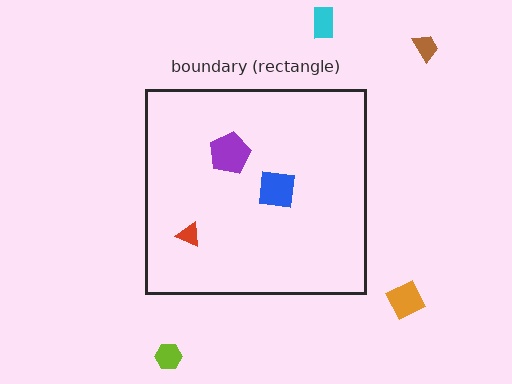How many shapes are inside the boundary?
3 inside, 4 outside.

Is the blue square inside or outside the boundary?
Inside.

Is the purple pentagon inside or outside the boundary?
Inside.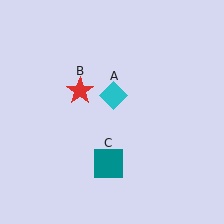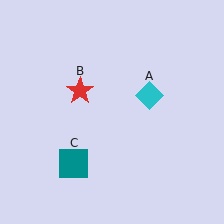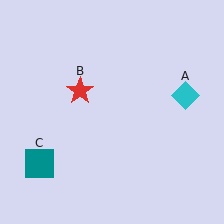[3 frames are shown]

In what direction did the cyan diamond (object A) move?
The cyan diamond (object A) moved right.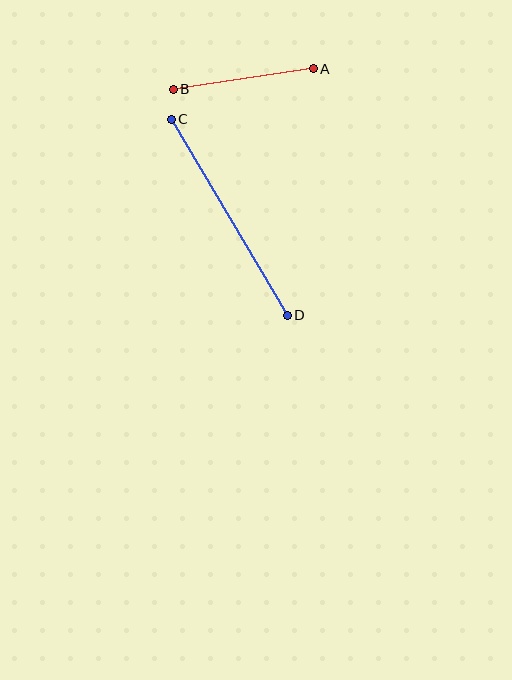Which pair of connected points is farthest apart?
Points C and D are farthest apart.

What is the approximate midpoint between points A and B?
The midpoint is at approximately (243, 79) pixels.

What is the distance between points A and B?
The distance is approximately 142 pixels.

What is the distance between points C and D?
The distance is approximately 228 pixels.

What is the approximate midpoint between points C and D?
The midpoint is at approximately (229, 217) pixels.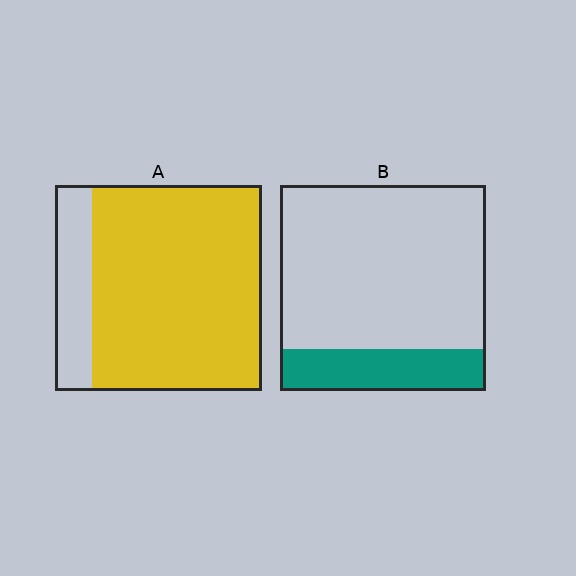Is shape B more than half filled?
No.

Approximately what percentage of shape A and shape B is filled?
A is approximately 80% and B is approximately 20%.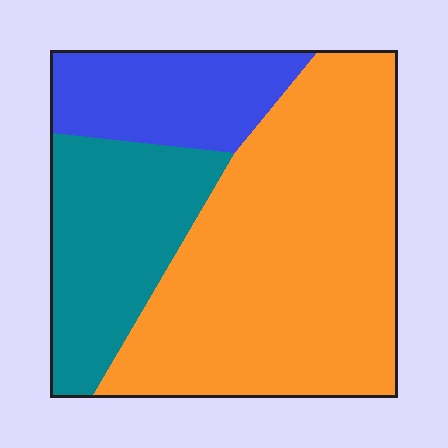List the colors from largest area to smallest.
From largest to smallest: orange, teal, blue.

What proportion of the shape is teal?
Teal takes up less than a quarter of the shape.